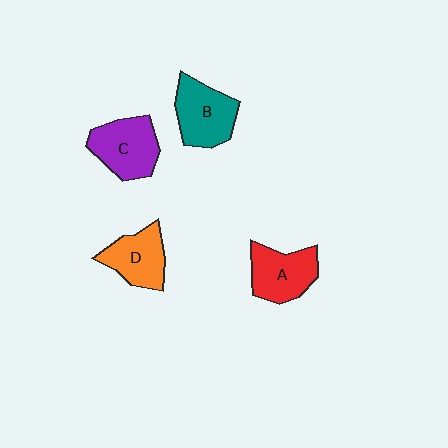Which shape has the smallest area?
Shape D (orange).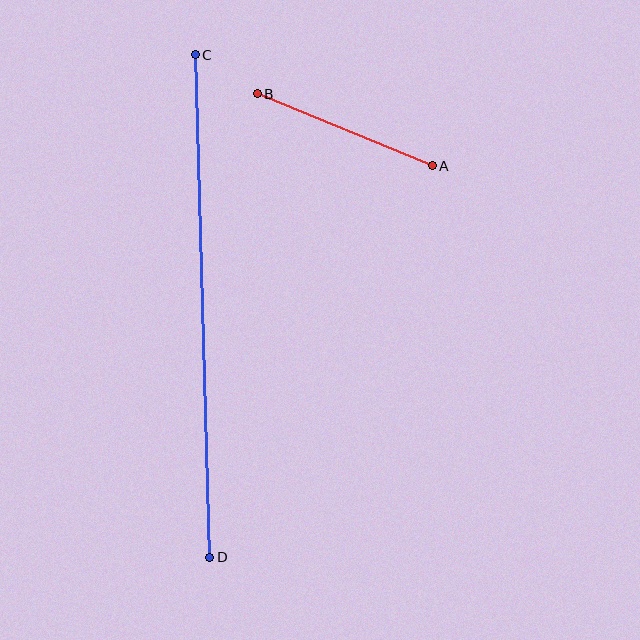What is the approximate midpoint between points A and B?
The midpoint is at approximately (345, 130) pixels.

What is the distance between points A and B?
The distance is approximately 189 pixels.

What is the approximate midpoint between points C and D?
The midpoint is at approximately (202, 306) pixels.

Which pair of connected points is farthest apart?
Points C and D are farthest apart.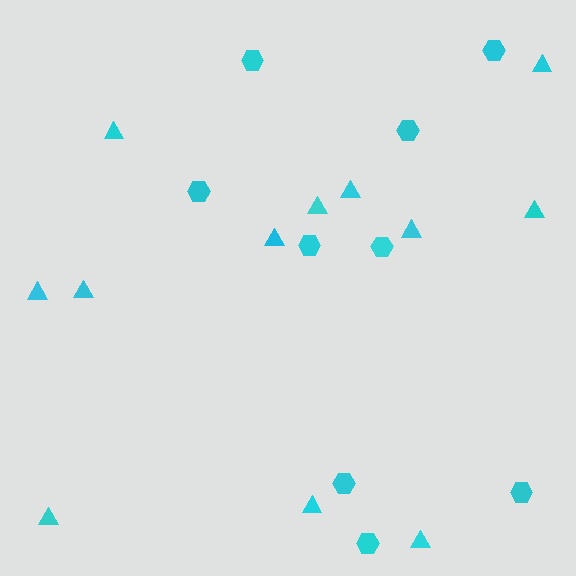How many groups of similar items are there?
There are 2 groups: one group of triangles (12) and one group of hexagons (9).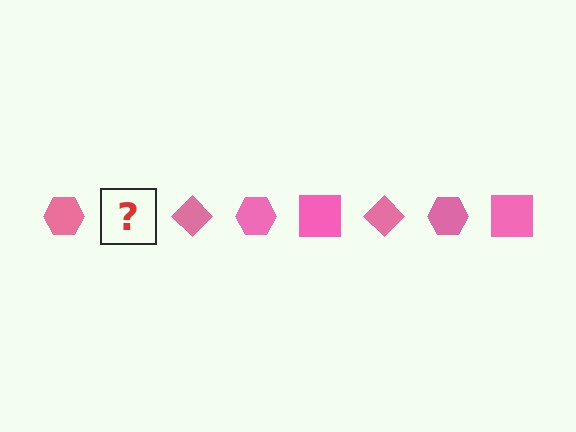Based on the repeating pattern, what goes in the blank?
The blank should be a pink square.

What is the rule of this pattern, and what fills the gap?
The rule is that the pattern cycles through hexagon, square, diamond shapes in pink. The gap should be filled with a pink square.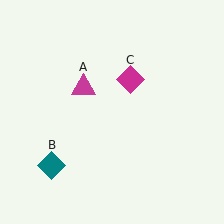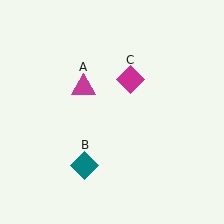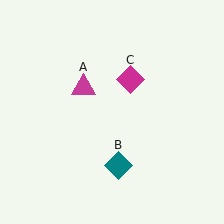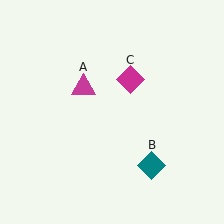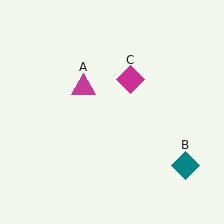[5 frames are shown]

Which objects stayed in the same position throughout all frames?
Magenta triangle (object A) and magenta diamond (object C) remained stationary.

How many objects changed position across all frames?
1 object changed position: teal diamond (object B).